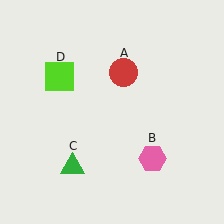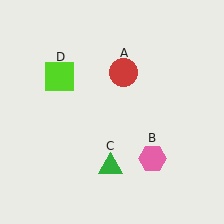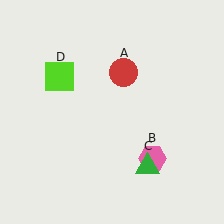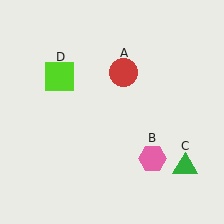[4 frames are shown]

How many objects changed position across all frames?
1 object changed position: green triangle (object C).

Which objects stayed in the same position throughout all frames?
Red circle (object A) and pink hexagon (object B) and lime square (object D) remained stationary.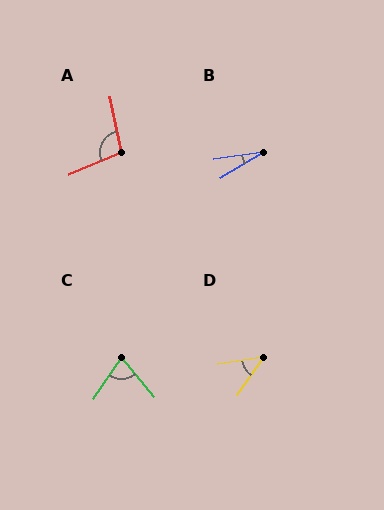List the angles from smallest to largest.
B (23°), D (46°), C (74°), A (101°).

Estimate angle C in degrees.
Approximately 74 degrees.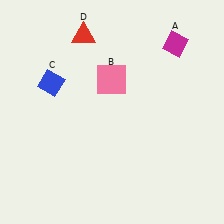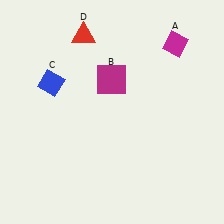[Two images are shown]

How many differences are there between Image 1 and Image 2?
There is 1 difference between the two images.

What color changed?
The square (B) changed from pink in Image 1 to magenta in Image 2.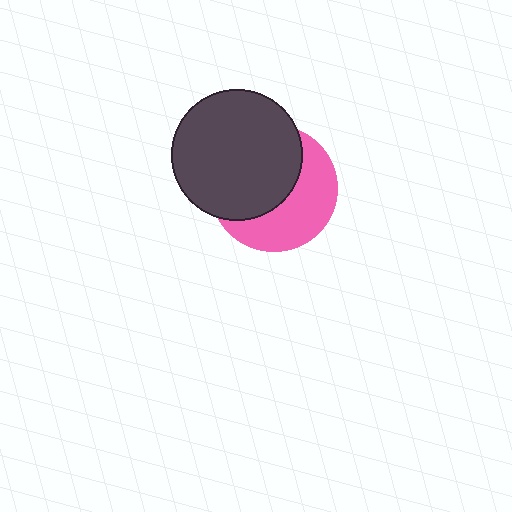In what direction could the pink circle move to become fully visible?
The pink circle could move toward the lower-right. That would shift it out from behind the dark gray circle entirely.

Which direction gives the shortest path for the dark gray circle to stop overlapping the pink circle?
Moving toward the upper-left gives the shortest separation.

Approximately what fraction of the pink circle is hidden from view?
Roughly 54% of the pink circle is hidden behind the dark gray circle.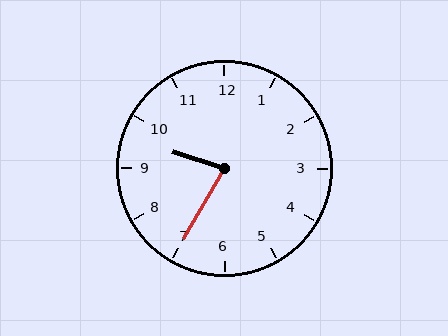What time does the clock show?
9:35.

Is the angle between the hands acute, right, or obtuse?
It is acute.